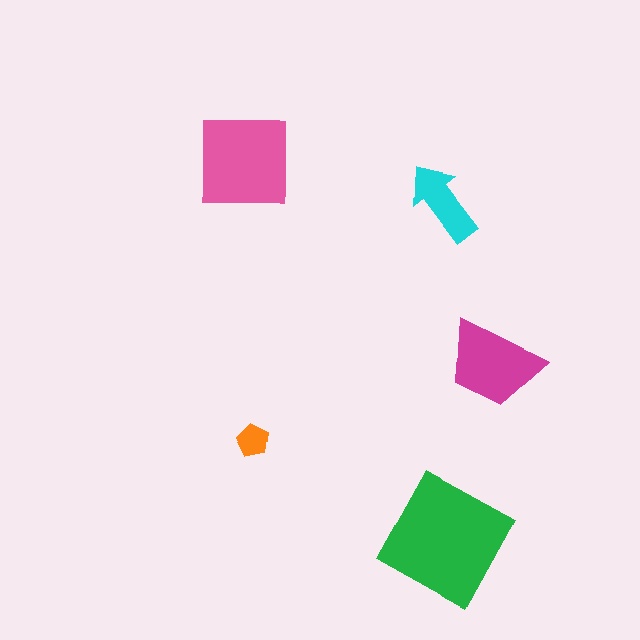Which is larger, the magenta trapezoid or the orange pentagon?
The magenta trapezoid.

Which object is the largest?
The green square.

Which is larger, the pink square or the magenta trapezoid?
The pink square.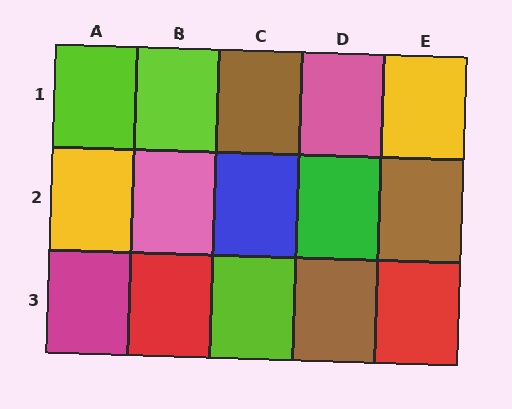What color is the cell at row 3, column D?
Brown.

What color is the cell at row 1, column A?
Lime.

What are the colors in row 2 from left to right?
Yellow, pink, blue, green, brown.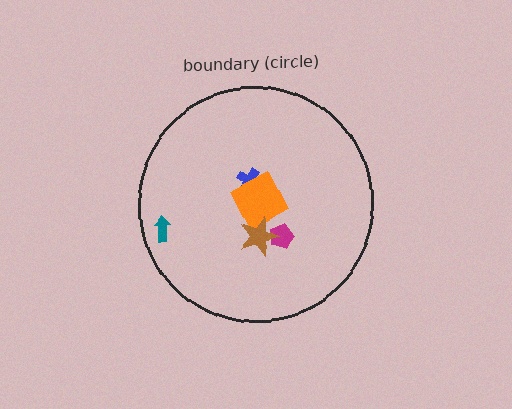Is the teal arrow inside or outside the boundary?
Inside.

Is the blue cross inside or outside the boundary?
Inside.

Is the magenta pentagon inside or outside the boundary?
Inside.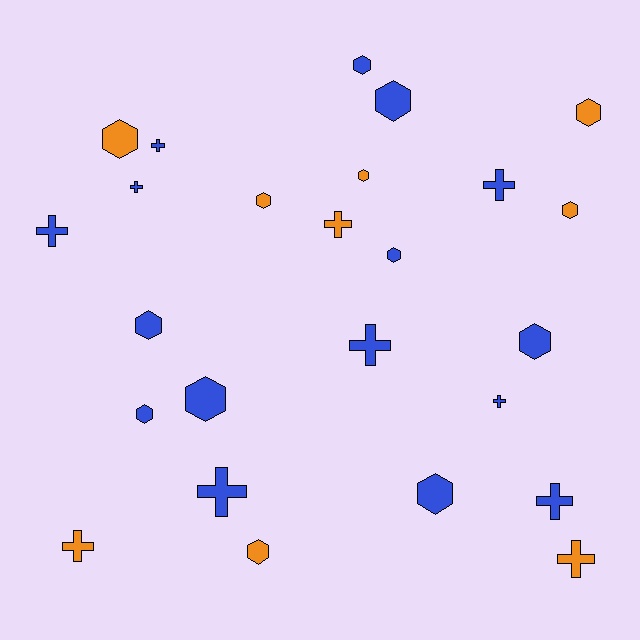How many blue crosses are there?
There are 8 blue crosses.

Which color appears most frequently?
Blue, with 16 objects.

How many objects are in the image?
There are 25 objects.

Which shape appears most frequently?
Hexagon, with 14 objects.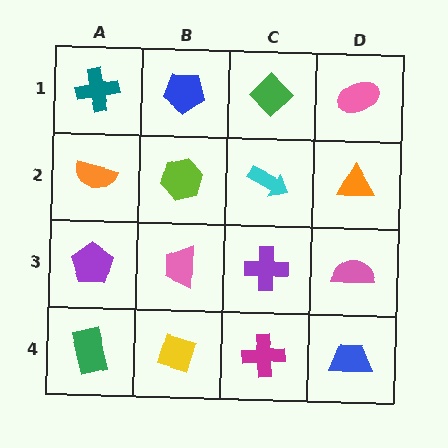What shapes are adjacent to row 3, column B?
A lime hexagon (row 2, column B), a yellow diamond (row 4, column B), a purple pentagon (row 3, column A), a purple cross (row 3, column C).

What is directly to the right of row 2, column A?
A lime hexagon.